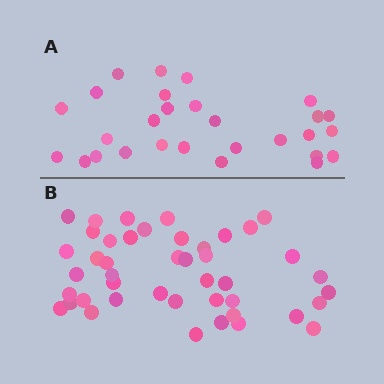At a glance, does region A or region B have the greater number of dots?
Region B (the bottom region) has more dots.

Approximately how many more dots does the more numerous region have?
Region B has approximately 15 more dots than region A.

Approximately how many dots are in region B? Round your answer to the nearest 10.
About 40 dots. (The exact count is 44, which rounds to 40.)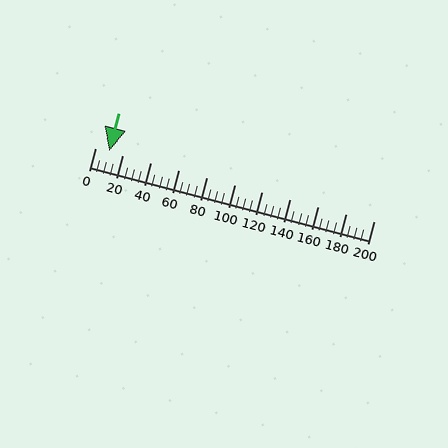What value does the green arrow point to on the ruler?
The green arrow points to approximately 10.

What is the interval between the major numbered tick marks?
The major tick marks are spaced 20 units apart.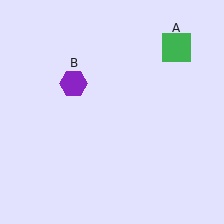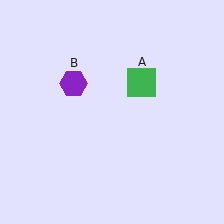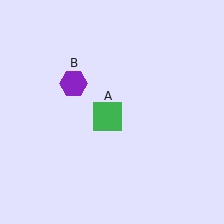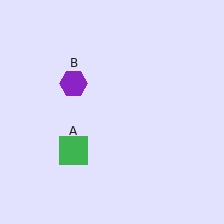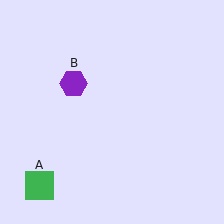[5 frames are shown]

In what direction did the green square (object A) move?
The green square (object A) moved down and to the left.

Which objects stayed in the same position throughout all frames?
Purple hexagon (object B) remained stationary.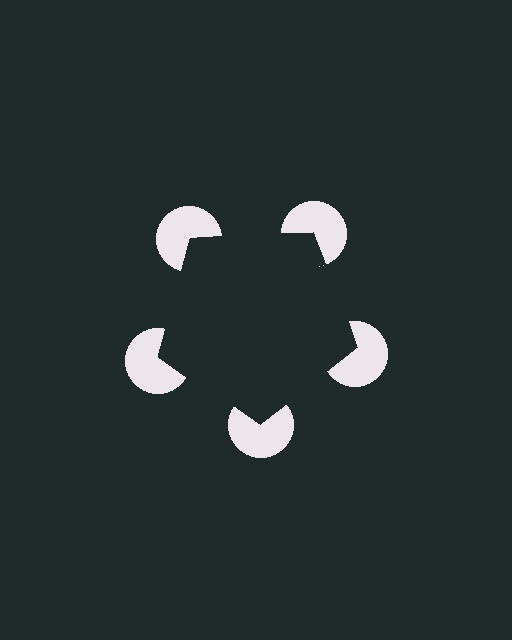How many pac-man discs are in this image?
There are 5 — one at each vertex of the illusory pentagon.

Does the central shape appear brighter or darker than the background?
It typically appears slightly darker than the background, even though no actual brightness change is drawn.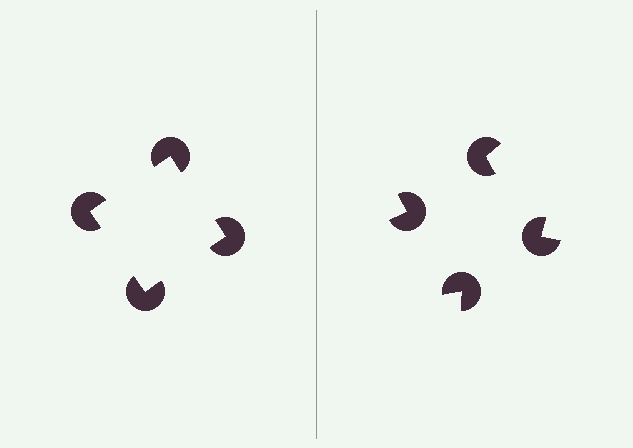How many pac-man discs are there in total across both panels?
8 — 4 on each side.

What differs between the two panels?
The pac-man discs are positioned identically on both sides; only the wedge orientations differ. On the left they align to a square; on the right they are misaligned.